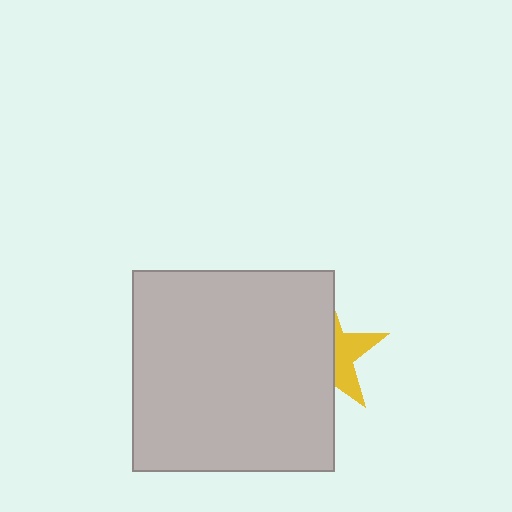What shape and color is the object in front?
The object in front is a light gray square.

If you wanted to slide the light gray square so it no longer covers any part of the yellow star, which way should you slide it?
Slide it left — that is the most direct way to separate the two shapes.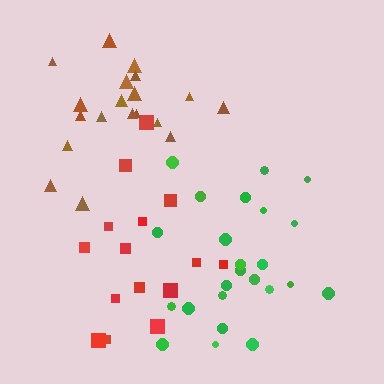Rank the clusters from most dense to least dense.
green, brown, red.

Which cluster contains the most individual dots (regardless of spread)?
Green (24).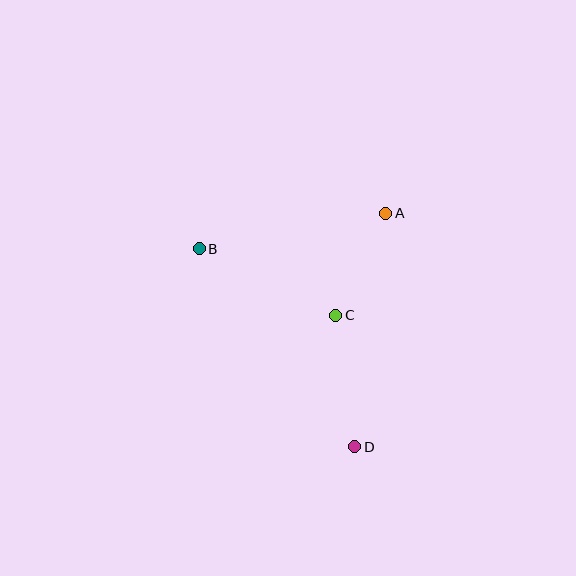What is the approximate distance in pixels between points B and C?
The distance between B and C is approximately 152 pixels.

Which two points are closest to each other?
Points A and C are closest to each other.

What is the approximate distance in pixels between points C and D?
The distance between C and D is approximately 133 pixels.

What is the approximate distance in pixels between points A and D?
The distance between A and D is approximately 235 pixels.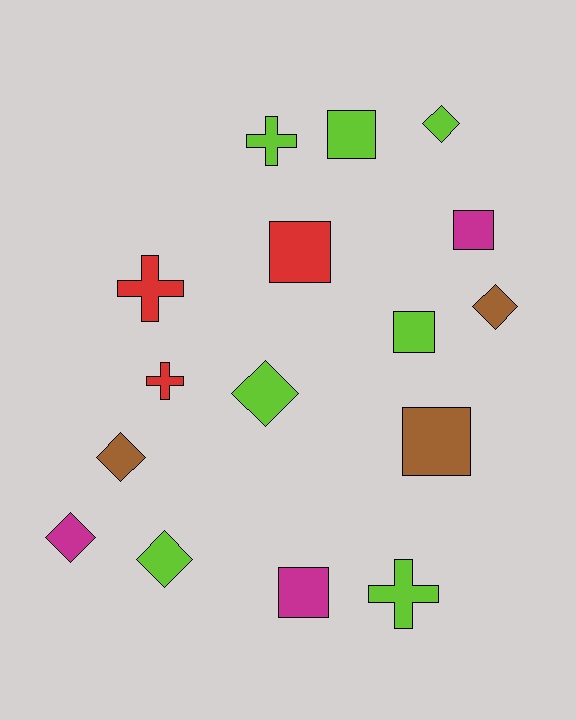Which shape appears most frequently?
Square, with 6 objects.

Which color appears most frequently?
Lime, with 7 objects.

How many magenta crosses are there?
There are no magenta crosses.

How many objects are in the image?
There are 16 objects.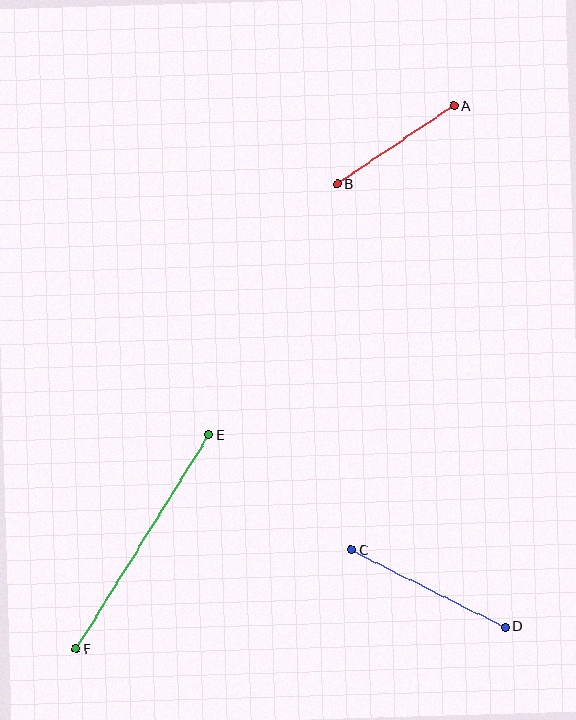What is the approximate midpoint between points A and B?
The midpoint is at approximately (395, 145) pixels.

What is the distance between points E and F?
The distance is approximately 252 pixels.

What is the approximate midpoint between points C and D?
The midpoint is at approximately (428, 588) pixels.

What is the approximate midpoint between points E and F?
The midpoint is at approximately (142, 542) pixels.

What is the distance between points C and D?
The distance is approximately 172 pixels.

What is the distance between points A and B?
The distance is approximately 141 pixels.